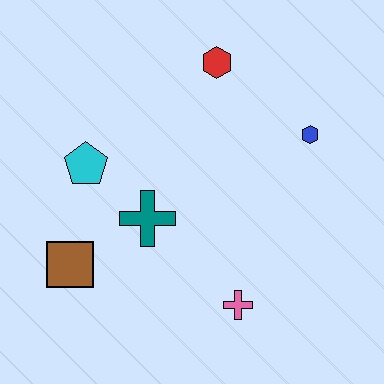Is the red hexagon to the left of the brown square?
No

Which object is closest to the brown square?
The teal cross is closest to the brown square.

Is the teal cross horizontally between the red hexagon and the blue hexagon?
No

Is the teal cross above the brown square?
Yes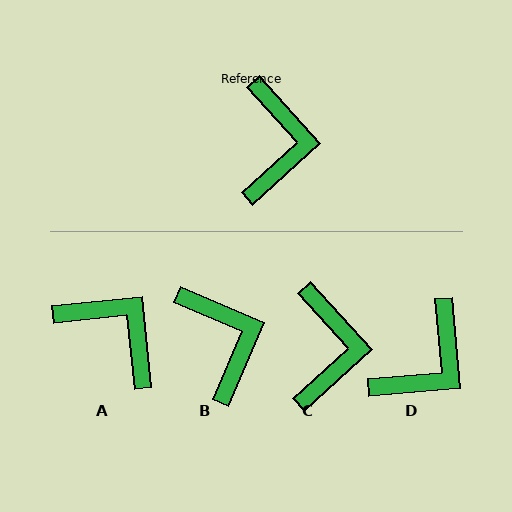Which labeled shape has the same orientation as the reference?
C.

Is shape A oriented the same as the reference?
No, it is off by about 54 degrees.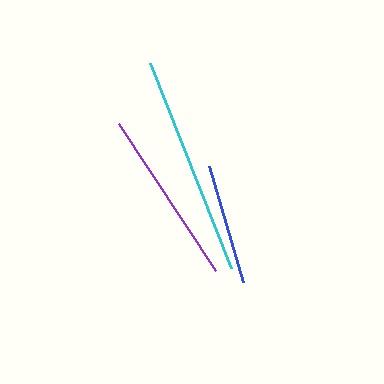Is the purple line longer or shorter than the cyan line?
The cyan line is longer than the purple line.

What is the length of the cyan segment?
The cyan segment is approximately 220 pixels long.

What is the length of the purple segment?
The purple segment is approximately 176 pixels long.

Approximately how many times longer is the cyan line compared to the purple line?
The cyan line is approximately 1.2 times the length of the purple line.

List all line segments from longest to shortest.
From longest to shortest: cyan, purple, blue.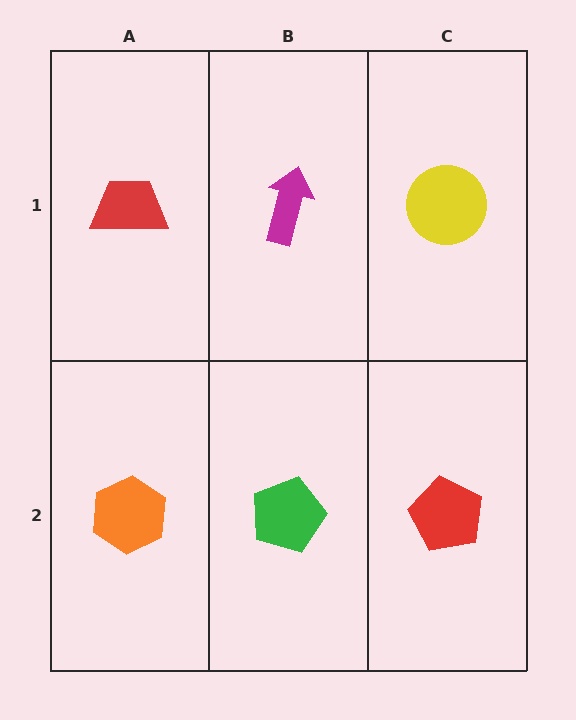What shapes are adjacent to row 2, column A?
A red trapezoid (row 1, column A), a green pentagon (row 2, column B).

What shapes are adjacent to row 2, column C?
A yellow circle (row 1, column C), a green pentagon (row 2, column B).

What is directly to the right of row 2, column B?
A red pentagon.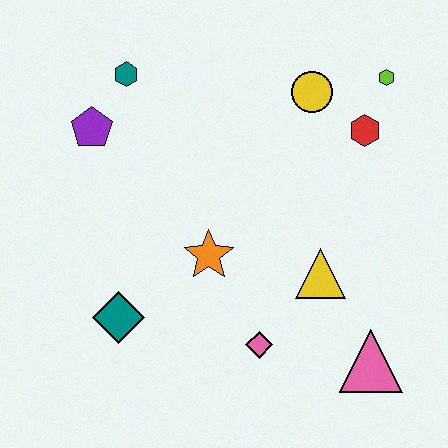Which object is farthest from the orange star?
The lime hexagon is farthest from the orange star.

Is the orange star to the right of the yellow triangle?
No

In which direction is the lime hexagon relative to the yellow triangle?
The lime hexagon is above the yellow triangle.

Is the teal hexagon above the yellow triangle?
Yes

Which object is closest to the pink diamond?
The yellow triangle is closest to the pink diamond.